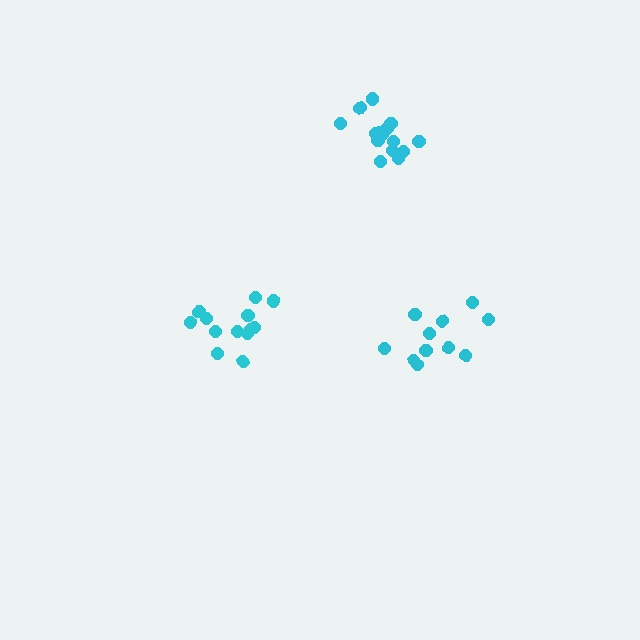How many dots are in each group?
Group 1: 13 dots, Group 2: 11 dots, Group 3: 16 dots (40 total).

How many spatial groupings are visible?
There are 3 spatial groupings.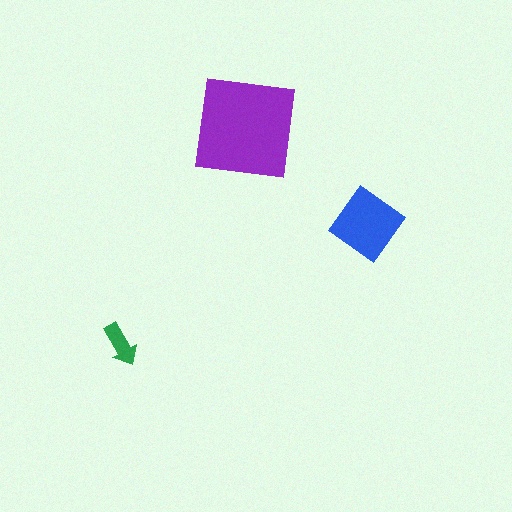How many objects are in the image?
There are 3 objects in the image.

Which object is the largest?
The purple square.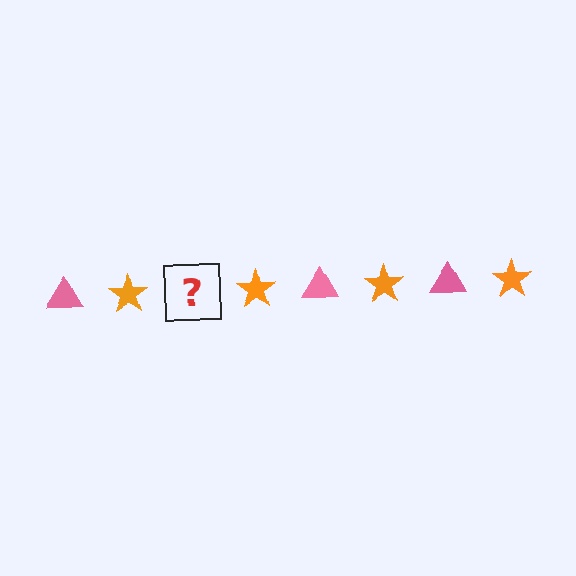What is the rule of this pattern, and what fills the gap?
The rule is that the pattern alternates between pink triangle and orange star. The gap should be filled with a pink triangle.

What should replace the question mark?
The question mark should be replaced with a pink triangle.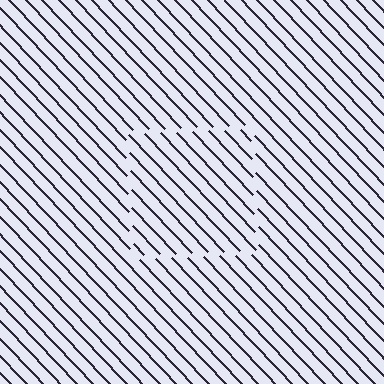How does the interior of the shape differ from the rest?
The interior of the shape contains the same grating, shifted by half a period — the contour is defined by the phase discontinuity where line-ends from the inner and outer gratings abut.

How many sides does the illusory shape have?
4 sides — the line-ends trace a square.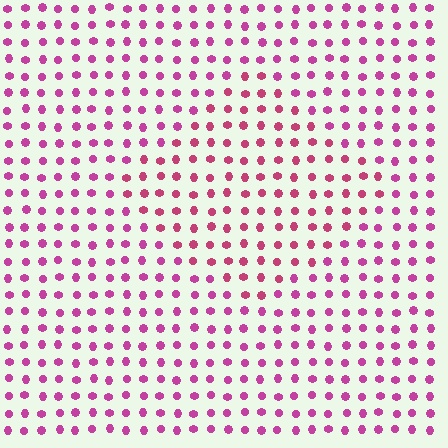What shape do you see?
I see a diamond.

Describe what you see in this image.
The image is filled with small magenta elements in a uniform arrangement. A diamond-shaped region is visible where the elements are tinted to a slightly different hue, forming a subtle color boundary.